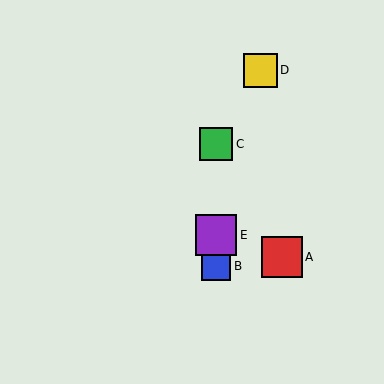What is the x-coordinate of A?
Object A is at x≈282.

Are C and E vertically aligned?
Yes, both are at x≈216.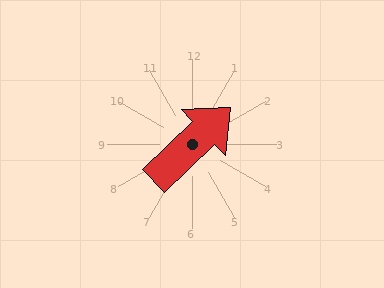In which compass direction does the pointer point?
Northeast.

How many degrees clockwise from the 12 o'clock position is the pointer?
Approximately 46 degrees.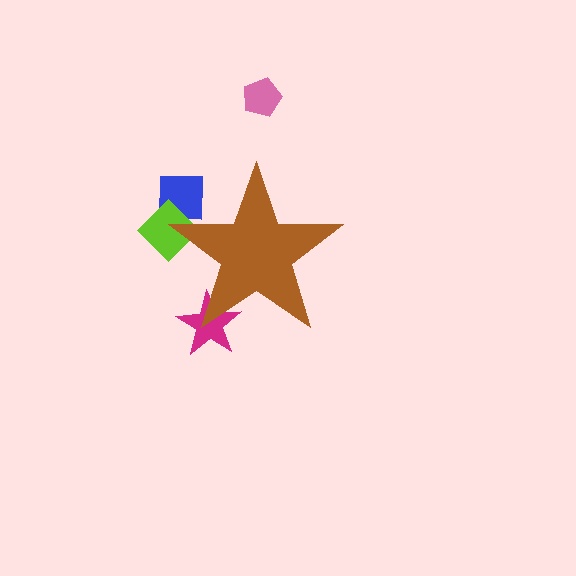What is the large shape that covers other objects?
A brown star.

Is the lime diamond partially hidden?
Yes, the lime diamond is partially hidden behind the brown star.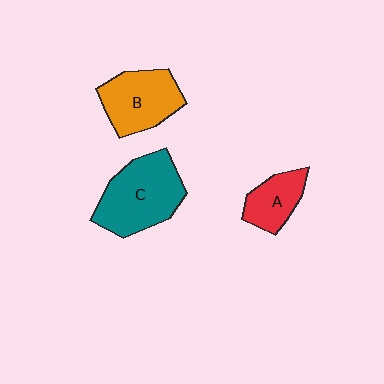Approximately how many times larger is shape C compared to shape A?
Approximately 1.9 times.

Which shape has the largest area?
Shape C (teal).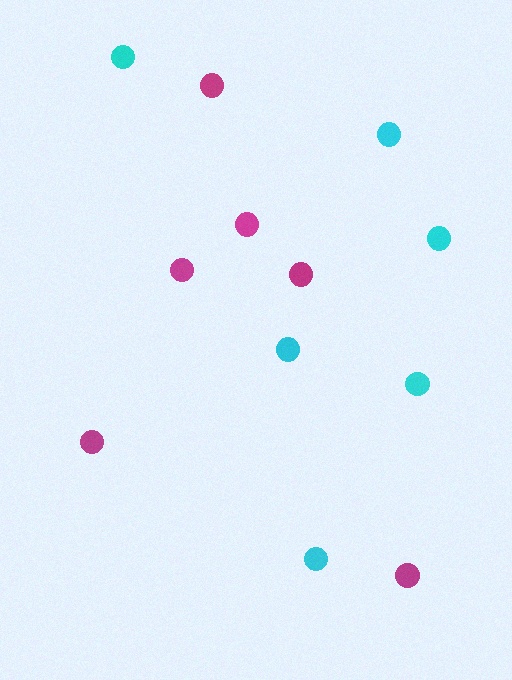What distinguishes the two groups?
There are 2 groups: one group of magenta circles (6) and one group of cyan circles (6).